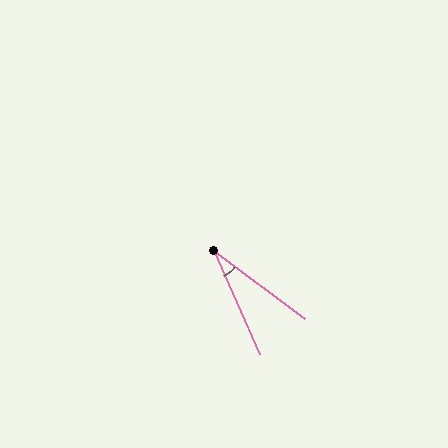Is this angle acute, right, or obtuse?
It is acute.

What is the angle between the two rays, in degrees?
Approximately 29 degrees.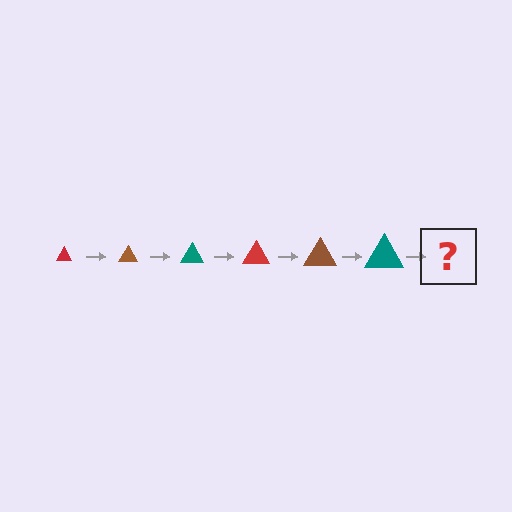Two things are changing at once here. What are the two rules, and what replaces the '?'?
The two rules are that the triangle grows larger each step and the color cycles through red, brown, and teal. The '?' should be a red triangle, larger than the previous one.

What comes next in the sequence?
The next element should be a red triangle, larger than the previous one.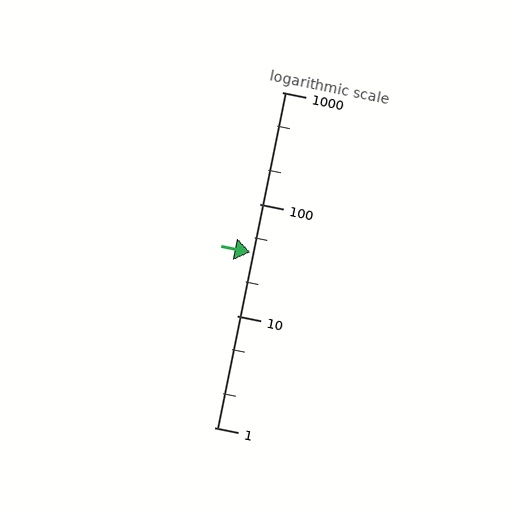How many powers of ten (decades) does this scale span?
The scale spans 3 decades, from 1 to 1000.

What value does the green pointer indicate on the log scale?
The pointer indicates approximately 37.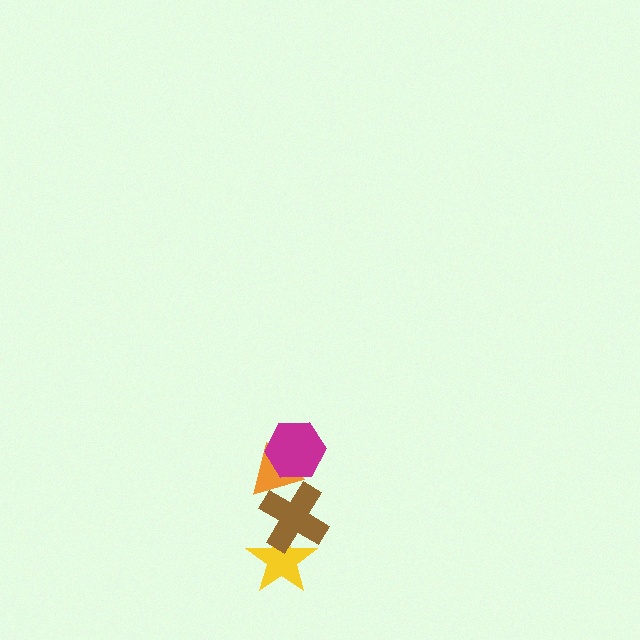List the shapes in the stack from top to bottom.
From top to bottom: the magenta hexagon, the orange triangle, the brown cross, the yellow star.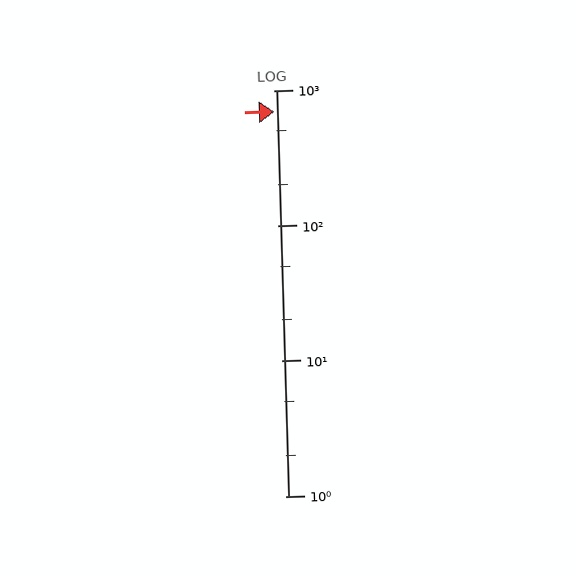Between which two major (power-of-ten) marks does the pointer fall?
The pointer is between 100 and 1000.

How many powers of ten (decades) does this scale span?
The scale spans 3 decades, from 1 to 1000.